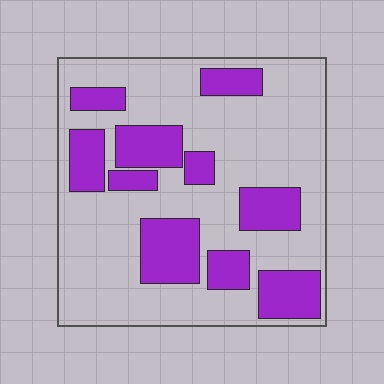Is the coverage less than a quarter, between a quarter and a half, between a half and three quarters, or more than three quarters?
Between a quarter and a half.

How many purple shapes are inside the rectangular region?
10.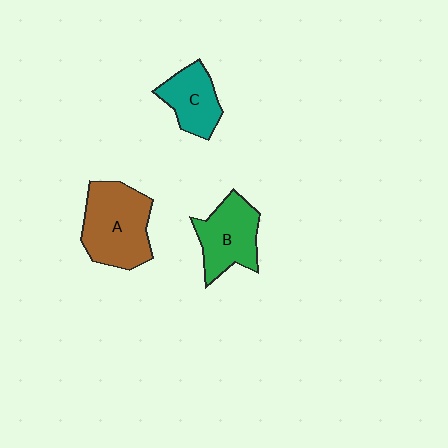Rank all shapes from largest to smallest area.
From largest to smallest: A (brown), B (green), C (teal).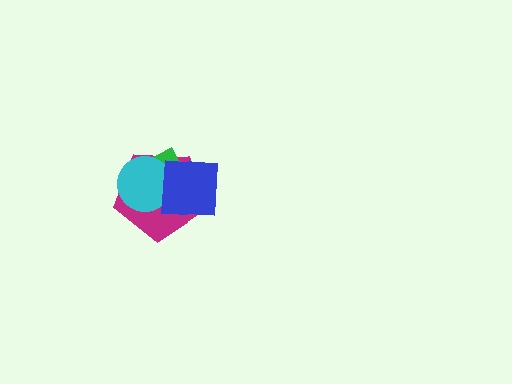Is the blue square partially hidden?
No, no other shape covers it.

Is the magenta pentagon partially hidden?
Yes, it is partially covered by another shape.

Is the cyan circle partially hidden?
Yes, it is partially covered by another shape.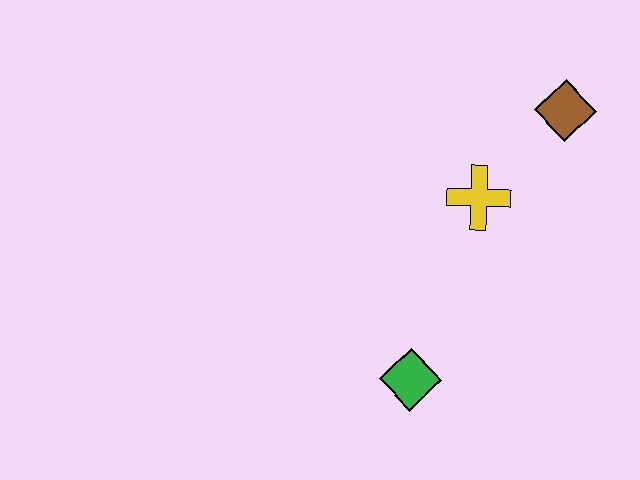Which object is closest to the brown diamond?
The yellow cross is closest to the brown diamond.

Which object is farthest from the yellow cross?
The green diamond is farthest from the yellow cross.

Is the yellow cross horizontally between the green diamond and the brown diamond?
Yes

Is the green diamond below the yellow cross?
Yes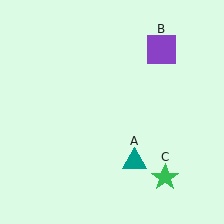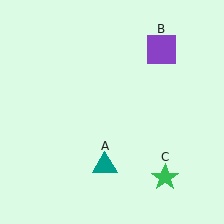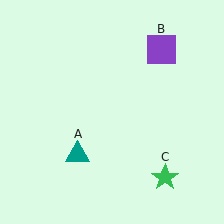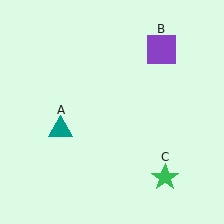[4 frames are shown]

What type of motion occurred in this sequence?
The teal triangle (object A) rotated clockwise around the center of the scene.